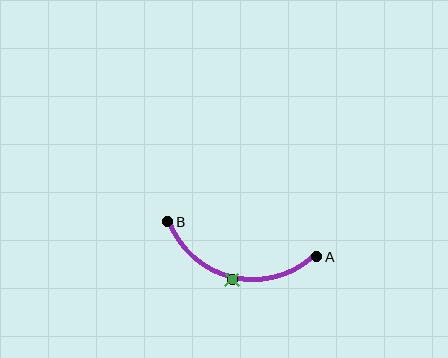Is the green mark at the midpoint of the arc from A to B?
Yes. The green mark lies on the arc at equal arc-length from both A and B — it is the arc midpoint.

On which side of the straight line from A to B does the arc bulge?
The arc bulges below the straight line connecting A and B.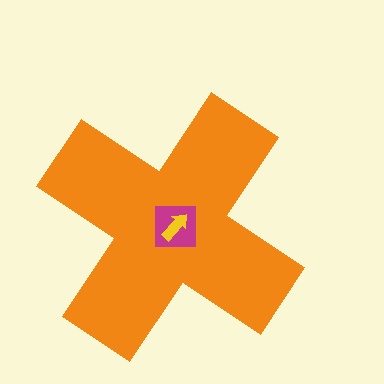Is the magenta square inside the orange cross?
Yes.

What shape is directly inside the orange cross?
The magenta square.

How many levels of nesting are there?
3.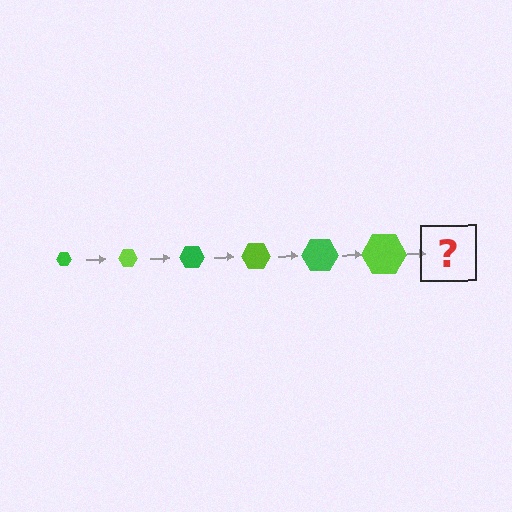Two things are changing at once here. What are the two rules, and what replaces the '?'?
The two rules are that the hexagon grows larger each step and the color cycles through green and lime. The '?' should be a green hexagon, larger than the previous one.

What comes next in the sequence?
The next element should be a green hexagon, larger than the previous one.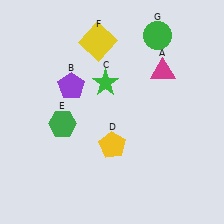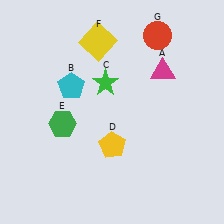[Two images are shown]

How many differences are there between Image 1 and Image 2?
There are 2 differences between the two images.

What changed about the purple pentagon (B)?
In Image 1, B is purple. In Image 2, it changed to cyan.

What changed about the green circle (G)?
In Image 1, G is green. In Image 2, it changed to red.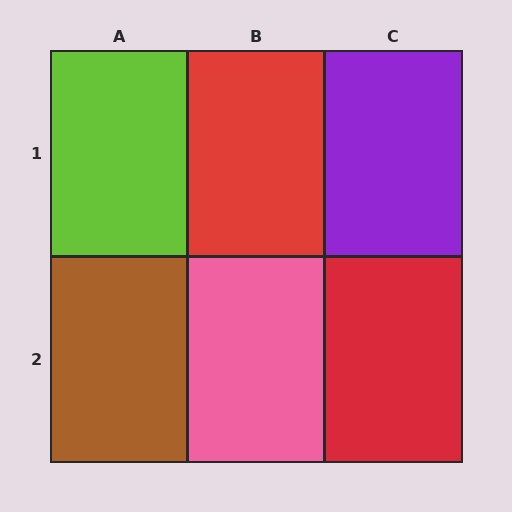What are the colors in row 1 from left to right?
Lime, red, purple.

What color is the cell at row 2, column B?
Pink.